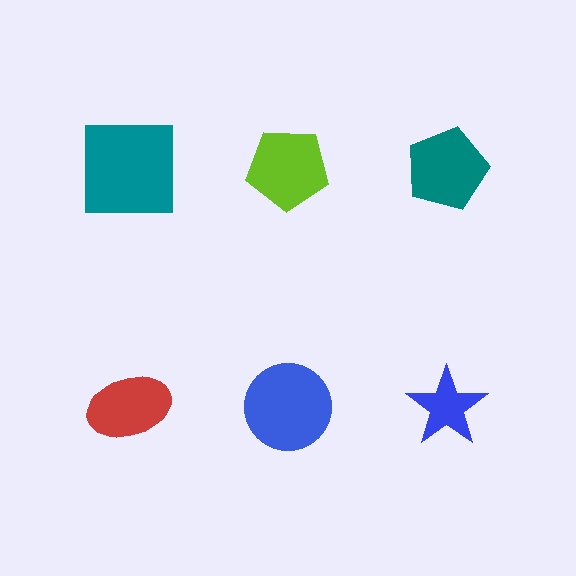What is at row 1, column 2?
A lime pentagon.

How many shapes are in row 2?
3 shapes.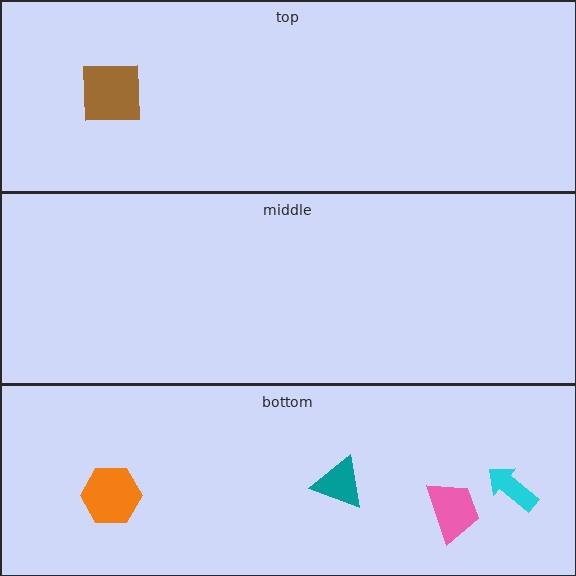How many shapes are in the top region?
1.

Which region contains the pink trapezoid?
The bottom region.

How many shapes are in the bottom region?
4.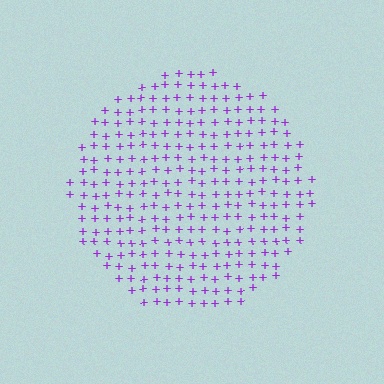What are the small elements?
The small elements are plus signs.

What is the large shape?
The large shape is a circle.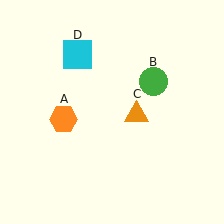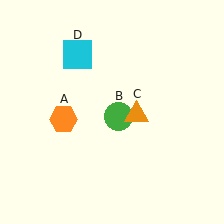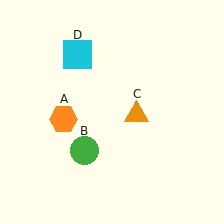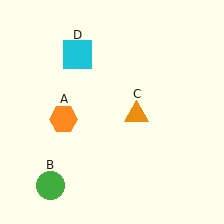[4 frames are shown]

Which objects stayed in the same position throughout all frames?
Orange hexagon (object A) and orange triangle (object C) and cyan square (object D) remained stationary.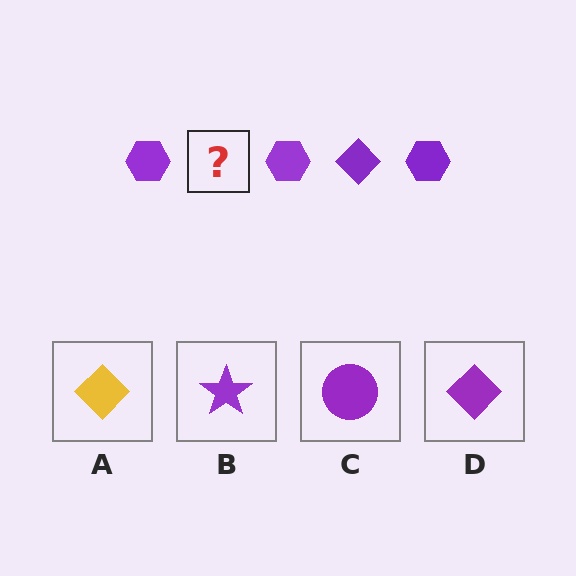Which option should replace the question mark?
Option D.